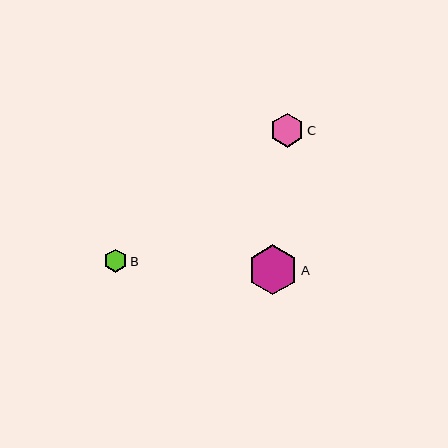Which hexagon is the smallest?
Hexagon B is the smallest with a size of approximately 23 pixels.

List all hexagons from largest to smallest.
From largest to smallest: A, C, B.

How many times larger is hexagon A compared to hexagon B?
Hexagon A is approximately 2.2 times the size of hexagon B.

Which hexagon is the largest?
Hexagon A is the largest with a size of approximately 50 pixels.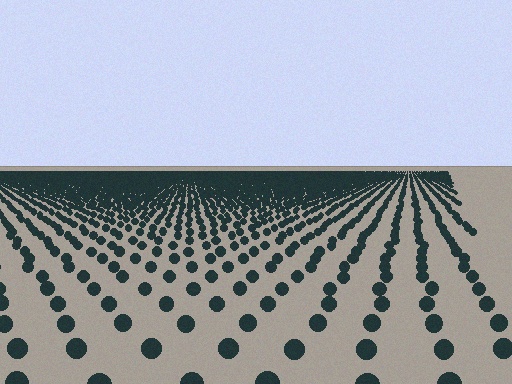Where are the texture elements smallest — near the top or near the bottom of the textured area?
Near the top.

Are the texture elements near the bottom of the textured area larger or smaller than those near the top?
Larger. Near the bottom, elements are closer to the viewer and appear at a bigger on-screen size.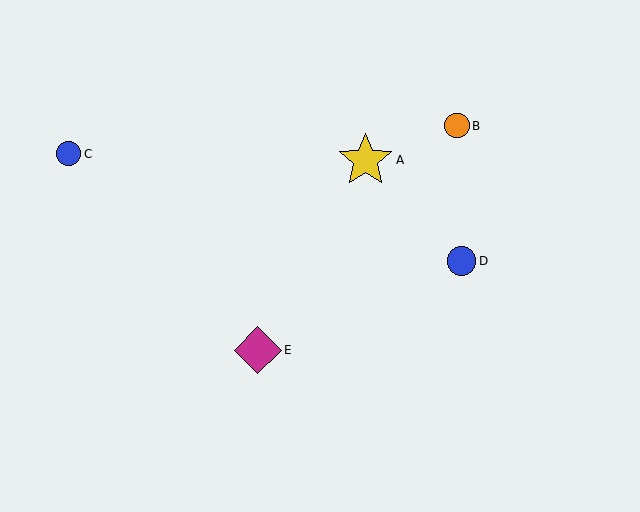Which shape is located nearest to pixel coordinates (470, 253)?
The blue circle (labeled D) at (461, 261) is nearest to that location.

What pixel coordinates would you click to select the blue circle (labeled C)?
Click at (69, 154) to select the blue circle C.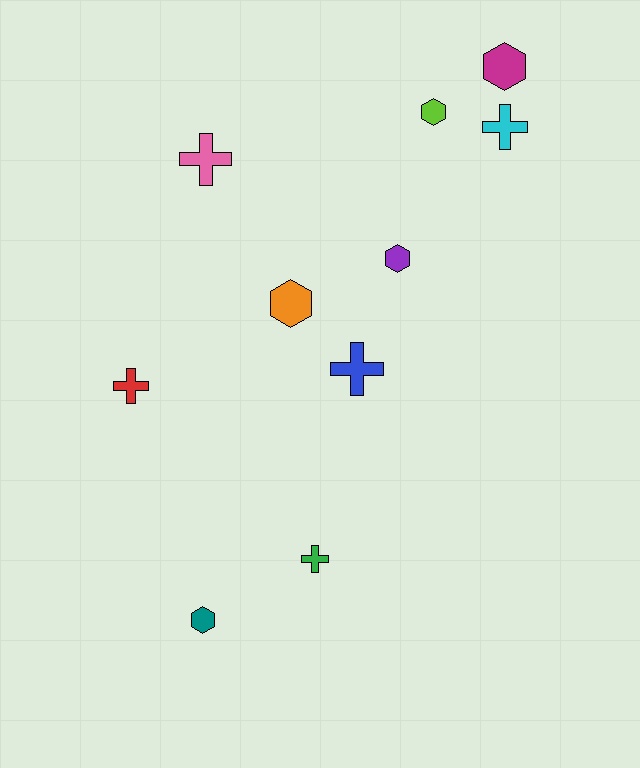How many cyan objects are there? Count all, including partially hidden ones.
There is 1 cyan object.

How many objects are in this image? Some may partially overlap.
There are 10 objects.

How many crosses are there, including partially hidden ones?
There are 5 crosses.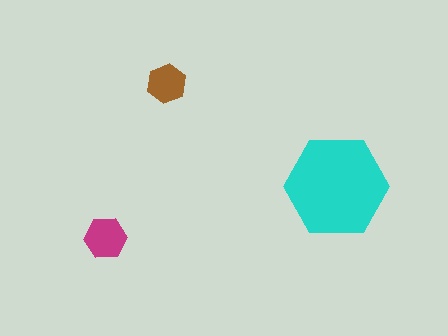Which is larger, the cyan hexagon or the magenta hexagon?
The cyan one.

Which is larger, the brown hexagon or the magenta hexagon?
The magenta one.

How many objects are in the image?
There are 3 objects in the image.